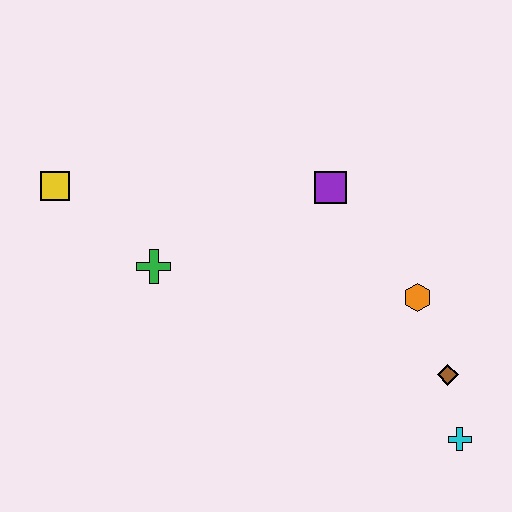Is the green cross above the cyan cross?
Yes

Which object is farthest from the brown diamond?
The yellow square is farthest from the brown diamond.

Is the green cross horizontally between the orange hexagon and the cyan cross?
No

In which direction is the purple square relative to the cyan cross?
The purple square is above the cyan cross.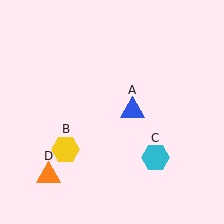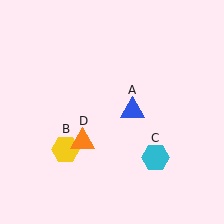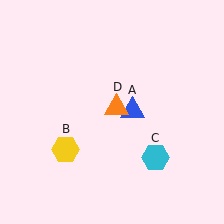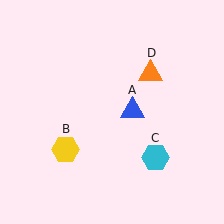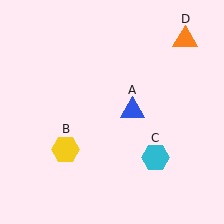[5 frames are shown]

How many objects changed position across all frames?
1 object changed position: orange triangle (object D).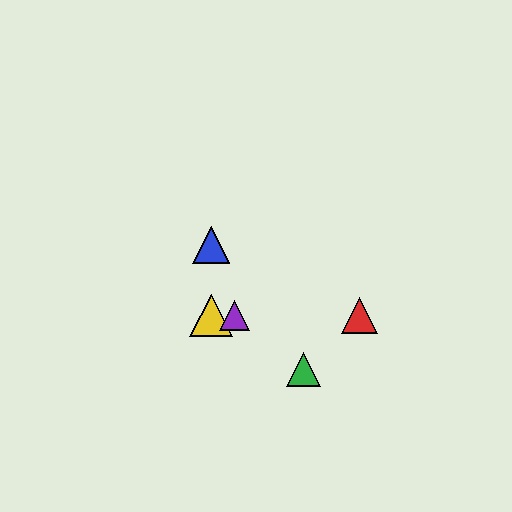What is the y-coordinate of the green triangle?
The green triangle is at y≈369.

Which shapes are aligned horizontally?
The red triangle, the yellow triangle, the purple triangle are aligned horizontally.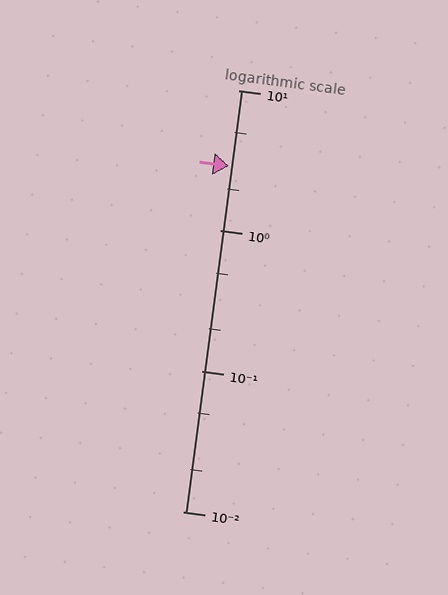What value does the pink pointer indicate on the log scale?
The pointer indicates approximately 2.9.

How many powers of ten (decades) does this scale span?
The scale spans 3 decades, from 0.01 to 10.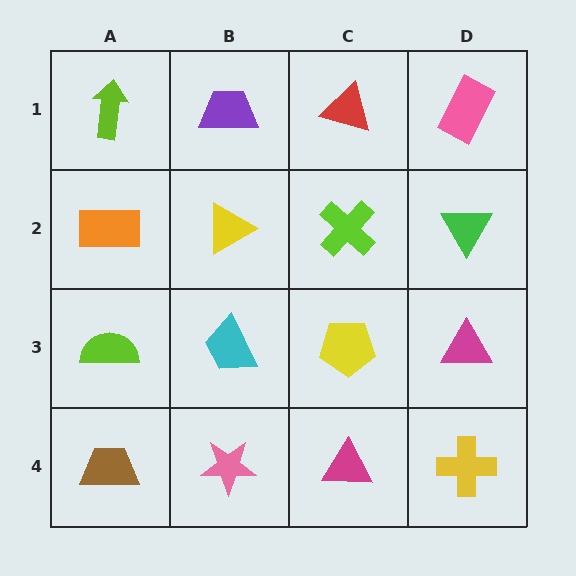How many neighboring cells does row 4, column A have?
2.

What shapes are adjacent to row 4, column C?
A yellow pentagon (row 3, column C), a pink star (row 4, column B), a yellow cross (row 4, column D).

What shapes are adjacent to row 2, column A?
A lime arrow (row 1, column A), a lime semicircle (row 3, column A), a yellow triangle (row 2, column B).